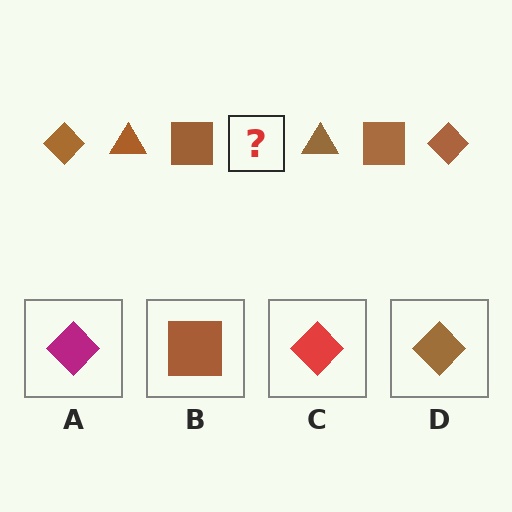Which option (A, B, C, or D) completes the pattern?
D.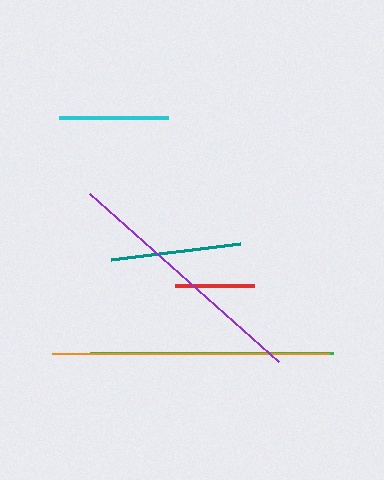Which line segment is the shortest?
The red line is the shortest at approximately 79 pixels.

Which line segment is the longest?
The orange line is the longest at approximately 278 pixels.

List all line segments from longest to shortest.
From longest to shortest: orange, purple, green, teal, cyan, red.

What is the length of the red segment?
The red segment is approximately 79 pixels long.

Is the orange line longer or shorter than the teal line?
The orange line is longer than the teal line.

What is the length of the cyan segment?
The cyan segment is approximately 108 pixels long.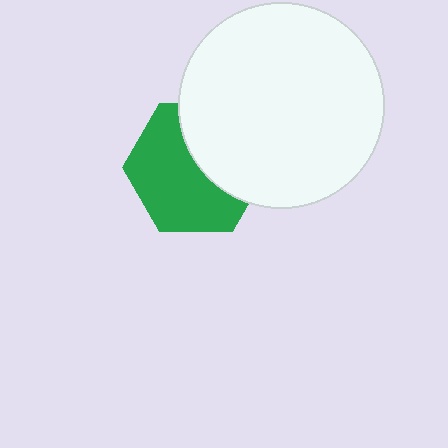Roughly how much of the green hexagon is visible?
About half of it is visible (roughly 59%).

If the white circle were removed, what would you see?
You would see the complete green hexagon.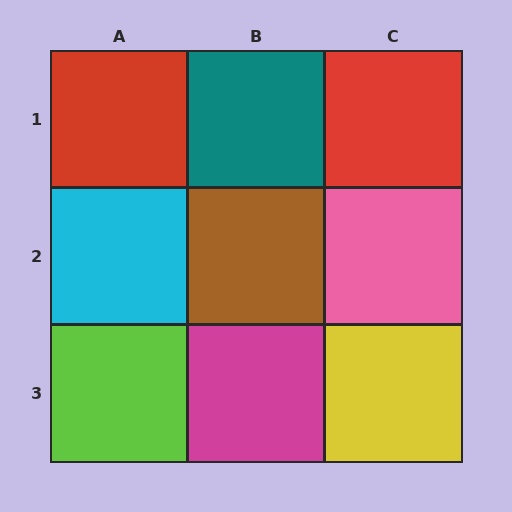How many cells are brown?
1 cell is brown.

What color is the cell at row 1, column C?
Red.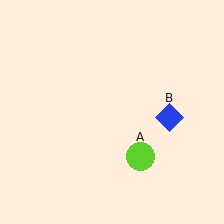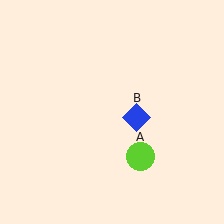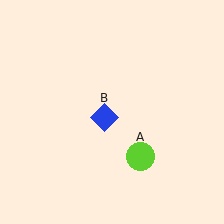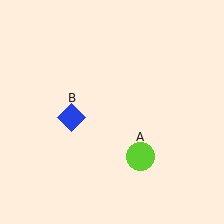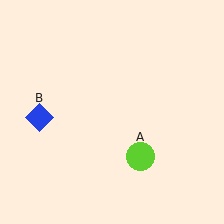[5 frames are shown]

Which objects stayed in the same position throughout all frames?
Lime circle (object A) remained stationary.